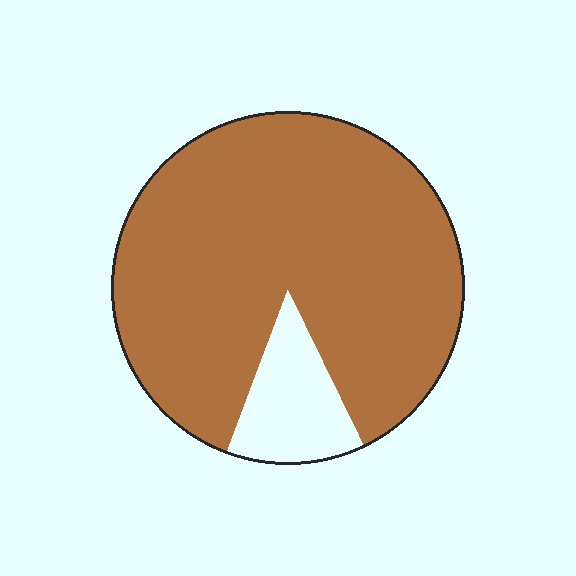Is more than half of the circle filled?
Yes.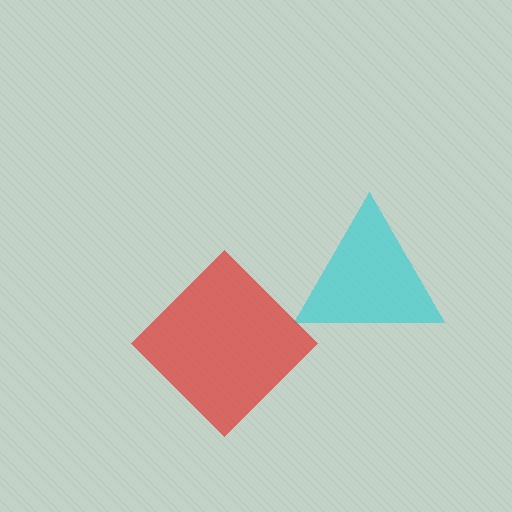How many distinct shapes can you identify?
There are 2 distinct shapes: a cyan triangle, a red diamond.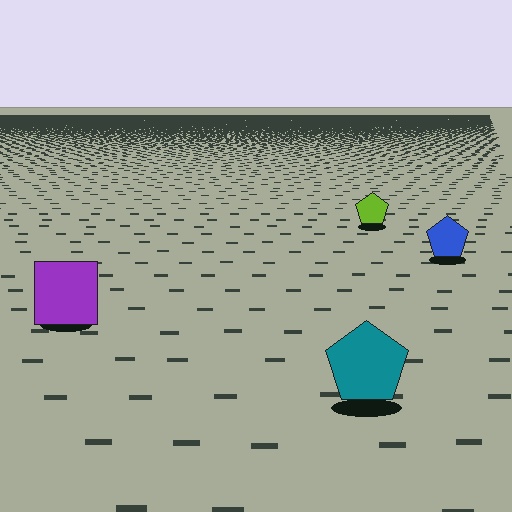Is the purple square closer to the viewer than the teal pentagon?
No. The teal pentagon is closer — you can tell from the texture gradient: the ground texture is coarser near it.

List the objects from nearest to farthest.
From nearest to farthest: the teal pentagon, the purple square, the blue pentagon, the lime pentagon.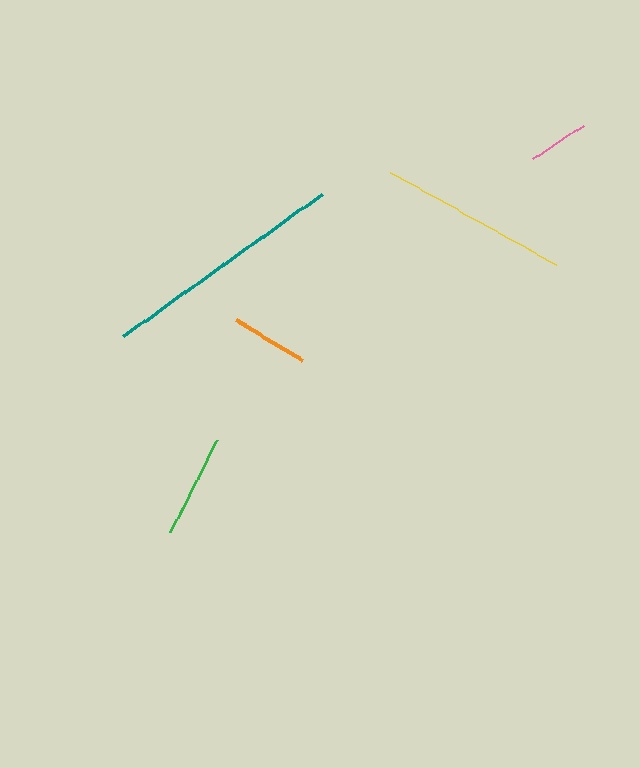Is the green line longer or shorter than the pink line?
The green line is longer than the pink line.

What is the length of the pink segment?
The pink segment is approximately 61 pixels long.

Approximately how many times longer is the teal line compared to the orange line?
The teal line is approximately 3.1 times the length of the orange line.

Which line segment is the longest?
The teal line is the longest at approximately 244 pixels.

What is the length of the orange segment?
The orange segment is approximately 78 pixels long.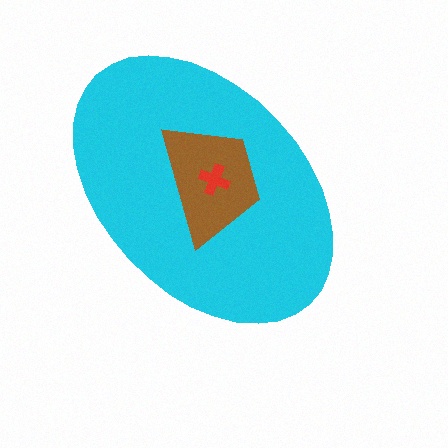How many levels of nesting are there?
3.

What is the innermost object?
The red cross.